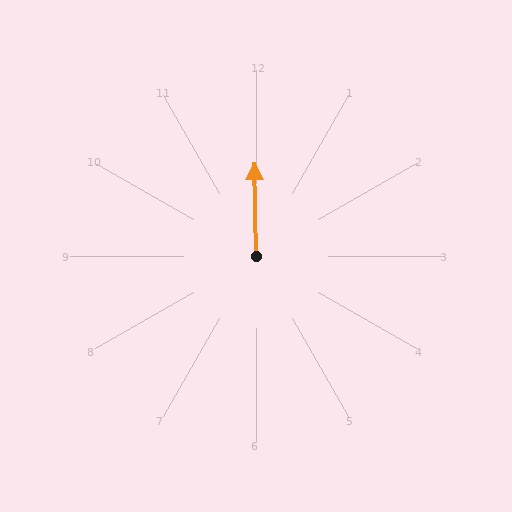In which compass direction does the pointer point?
North.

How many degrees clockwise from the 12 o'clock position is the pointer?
Approximately 359 degrees.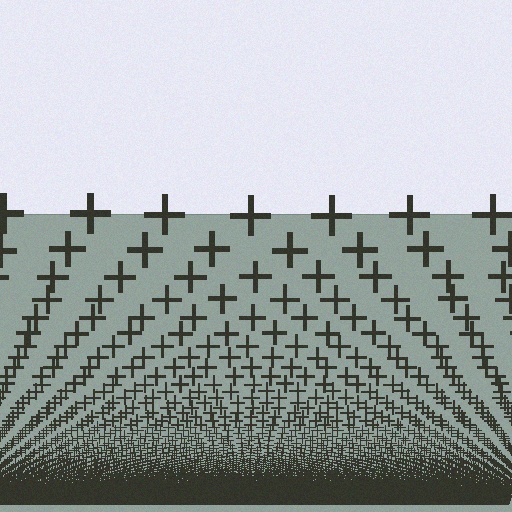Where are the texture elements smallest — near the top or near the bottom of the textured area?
Near the bottom.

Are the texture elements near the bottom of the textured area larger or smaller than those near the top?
Smaller. The gradient is inverted — elements near the bottom are smaller and denser.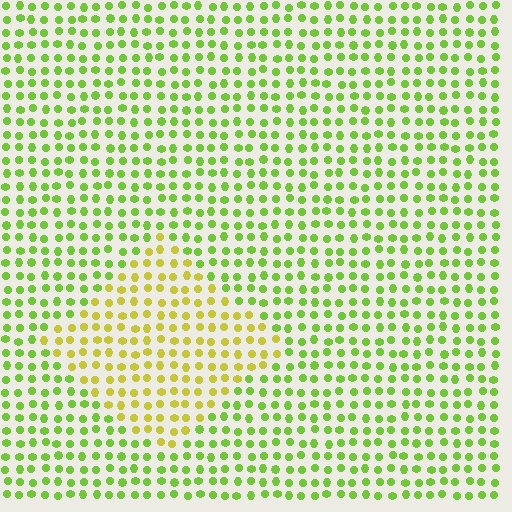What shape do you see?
I see a diamond.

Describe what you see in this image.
The image is filled with small lime elements in a uniform arrangement. A diamond-shaped region is visible where the elements are tinted to a slightly different hue, forming a subtle color boundary.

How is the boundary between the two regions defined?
The boundary is defined purely by a slight shift in hue (about 36 degrees). Spacing, size, and orientation are identical on both sides.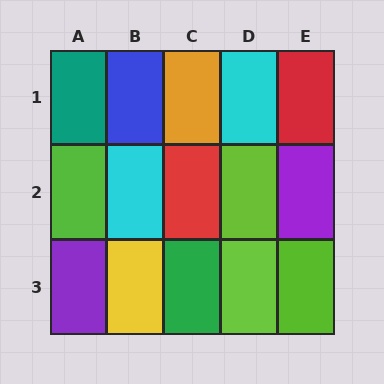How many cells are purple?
2 cells are purple.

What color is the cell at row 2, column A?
Lime.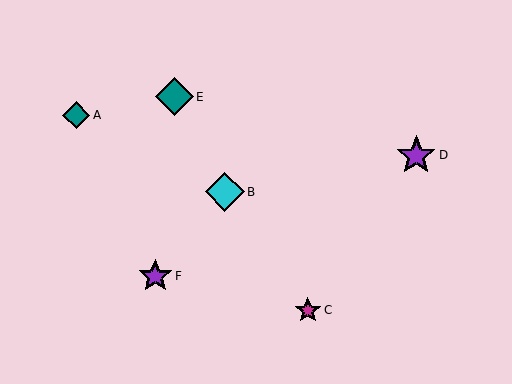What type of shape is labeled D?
Shape D is a purple star.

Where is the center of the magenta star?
The center of the magenta star is at (308, 310).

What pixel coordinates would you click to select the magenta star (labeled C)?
Click at (308, 310) to select the magenta star C.